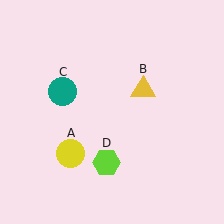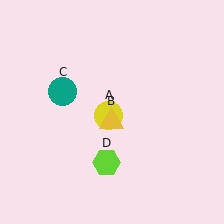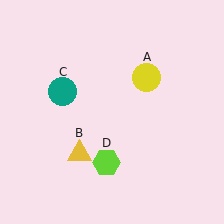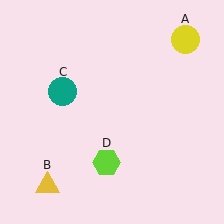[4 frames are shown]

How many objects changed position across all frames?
2 objects changed position: yellow circle (object A), yellow triangle (object B).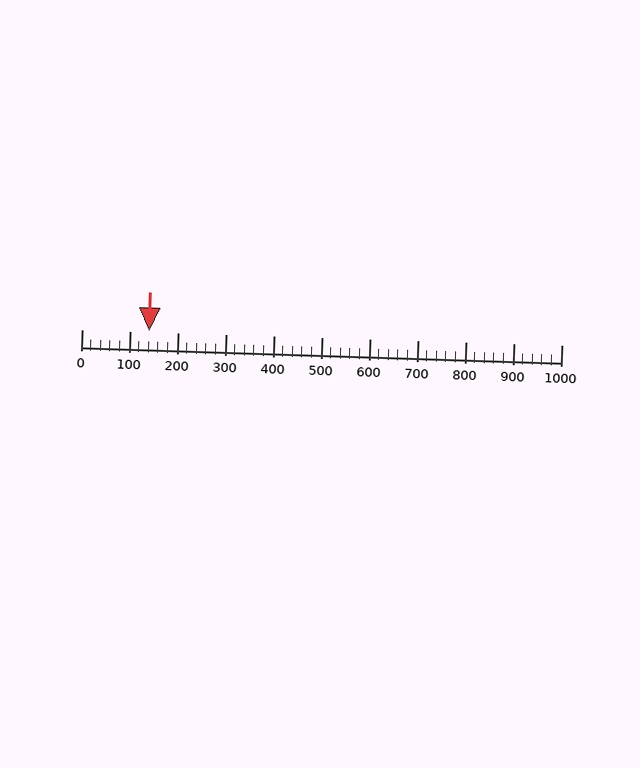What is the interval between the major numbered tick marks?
The major tick marks are spaced 100 units apart.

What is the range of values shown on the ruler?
The ruler shows values from 0 to 1000.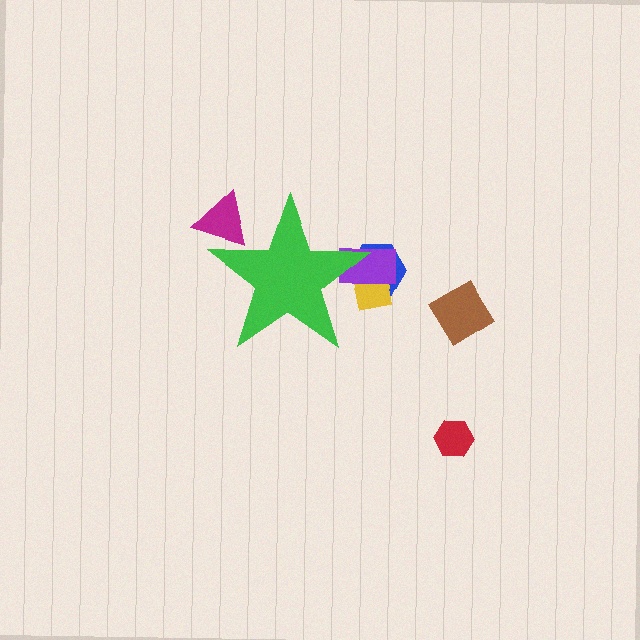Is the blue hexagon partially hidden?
Yes, the blue hexagon is partially hidden behind the green star.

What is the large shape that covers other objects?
A green star.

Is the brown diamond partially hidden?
No, the brown diamond is fully visible.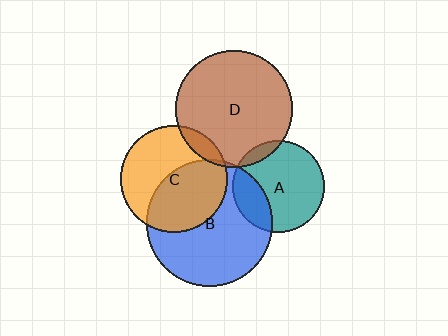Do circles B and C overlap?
Yes.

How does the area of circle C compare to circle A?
Approximately 1.3 times.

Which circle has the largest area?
Circle B (blue).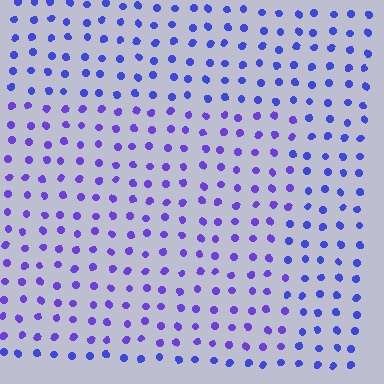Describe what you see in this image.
The image is filled with small blue elements in a uniform arrangement. A rectangle-shaped region is visible where the elements are tinted to a slightly different hue, forming a subtle color boundary.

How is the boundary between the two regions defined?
The boundary is defined purely by a slight shift in hue (about 21 degrees). Spacing, size, and orientation are identical on both sides.